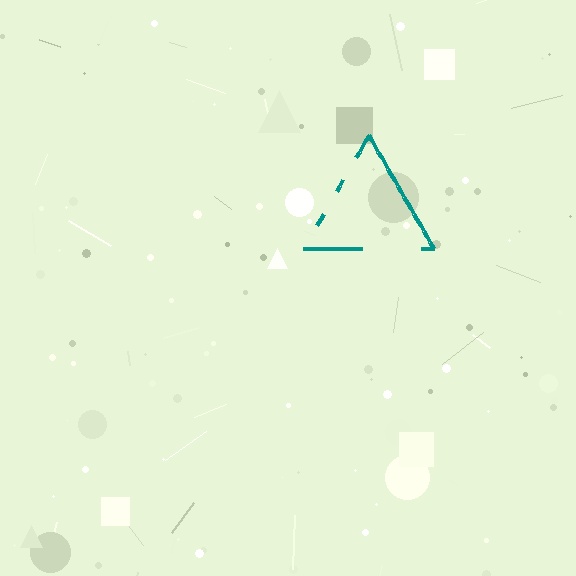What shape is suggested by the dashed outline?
The dashed outline suggests a triangle.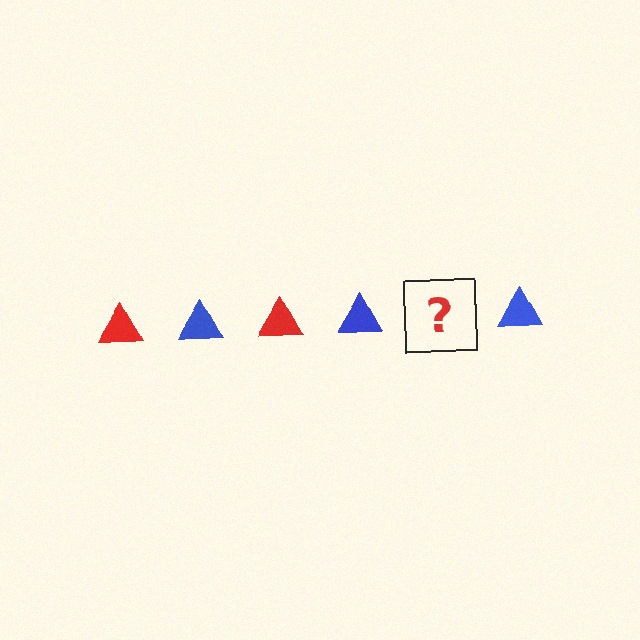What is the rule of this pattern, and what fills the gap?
The rule is that the pattern cycles through red, blue triangles. The gap should be filled with a red triangle.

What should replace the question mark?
The question mark should be replaced with a red triangle.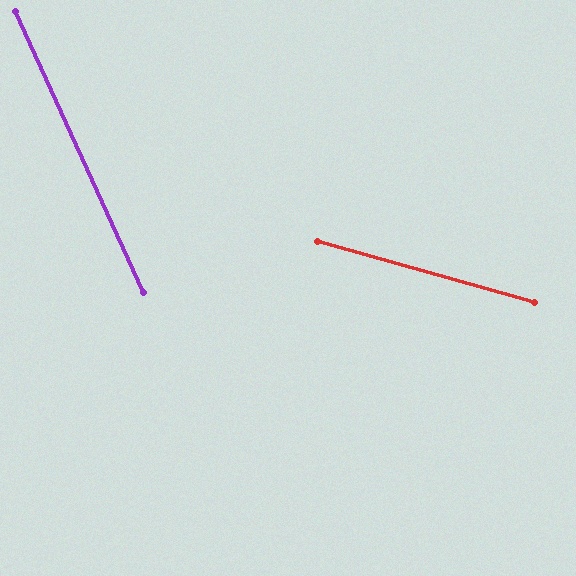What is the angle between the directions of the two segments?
Approximately 50 degrees.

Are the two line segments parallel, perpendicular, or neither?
Neither parallel nor perpendicular — they differ by about 50°.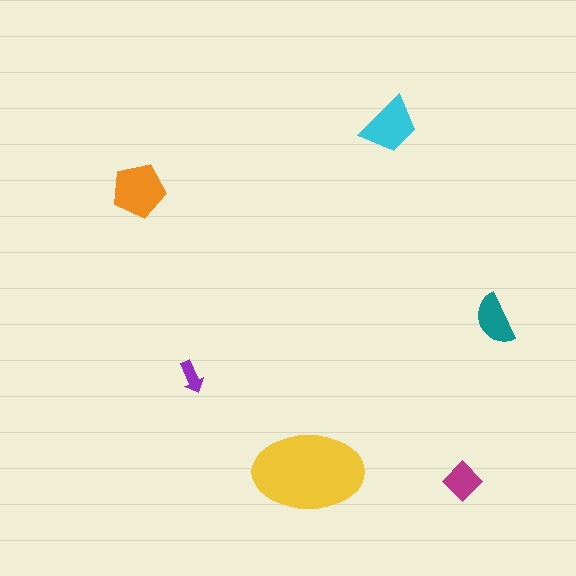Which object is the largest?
The yellow ellipse.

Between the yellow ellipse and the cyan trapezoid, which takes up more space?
The yellow ellipse.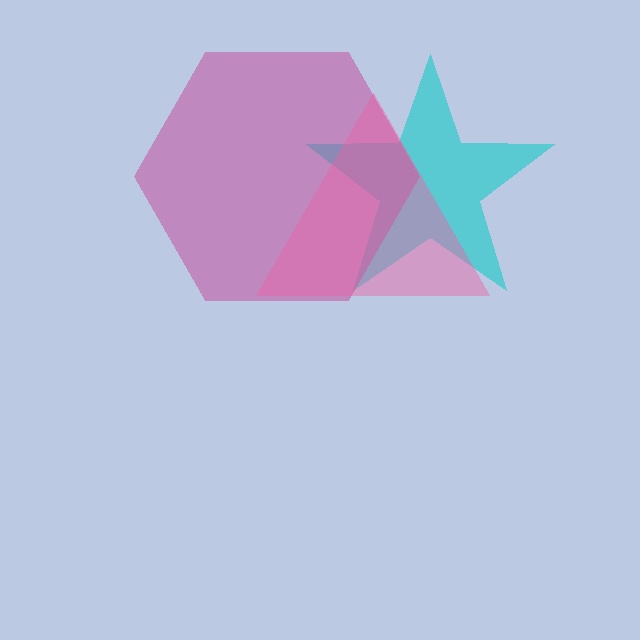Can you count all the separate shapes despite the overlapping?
Yes, there are 3 separate shapes.